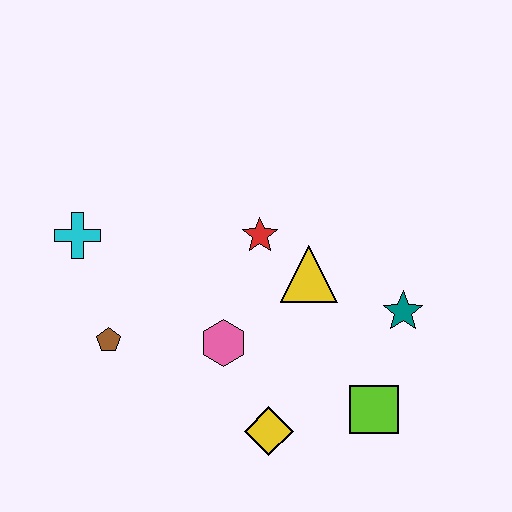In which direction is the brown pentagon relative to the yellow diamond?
The brown pentagon is to the left of the yellow diamond.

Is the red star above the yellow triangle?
Yes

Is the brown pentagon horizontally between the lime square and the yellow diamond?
No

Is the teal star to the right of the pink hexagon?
Yes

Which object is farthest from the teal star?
The cyan cross is farthest from the teal star.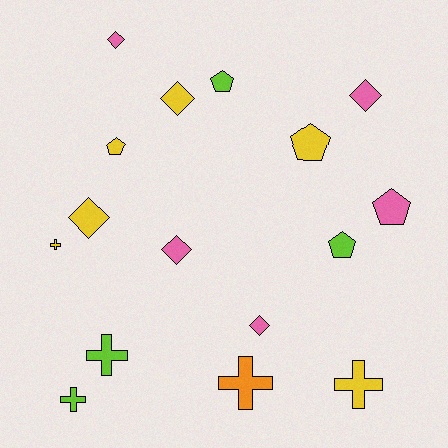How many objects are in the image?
There are 16 objects.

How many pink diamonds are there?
There are 4 pink diamonds.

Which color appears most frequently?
Yellow, with 6 objects.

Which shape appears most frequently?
Diamond, with 6 objects.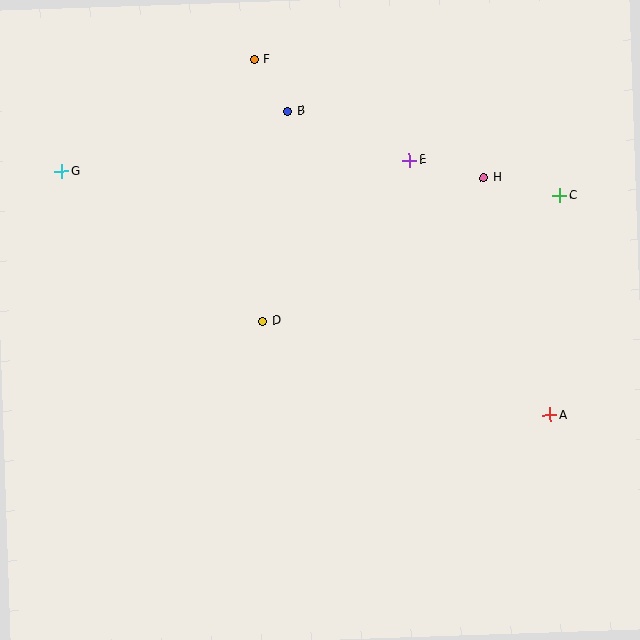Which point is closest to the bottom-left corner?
Point D is closest to the bottom-left corner.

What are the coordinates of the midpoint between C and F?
The midpoint between C and F is at (407, 127).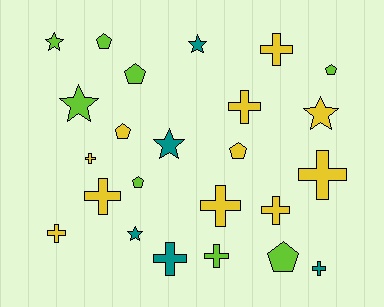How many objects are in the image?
There are 24 objects.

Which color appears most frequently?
Yellow, with 11 objects.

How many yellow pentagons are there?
There are 2 yellow pentagons.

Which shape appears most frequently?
Cross, with 11 objects.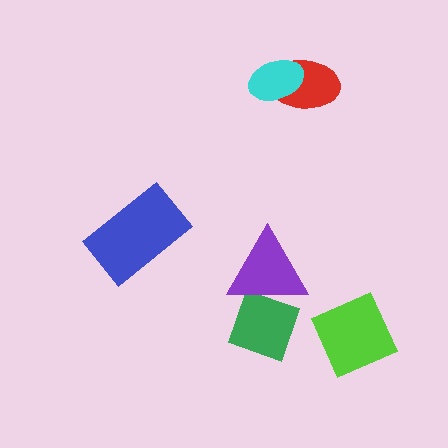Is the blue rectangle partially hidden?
No, no other shape covers it.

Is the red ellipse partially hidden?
Yes, it is partially covered by another shape.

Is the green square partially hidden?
Yes, it is partially covered by another shape.